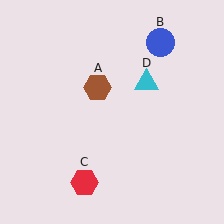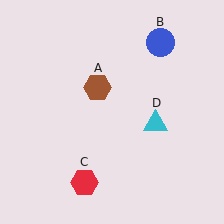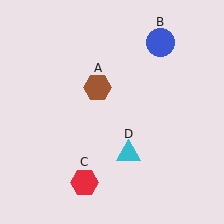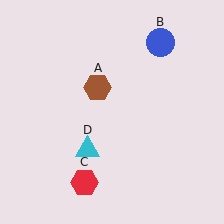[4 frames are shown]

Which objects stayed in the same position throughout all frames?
Brown hexagon (object A) and blue circle (object B) and red hexagon (object C) remained stationary.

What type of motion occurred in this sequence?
The cyan triangle (object D) rotated clockwise around the center of the scene.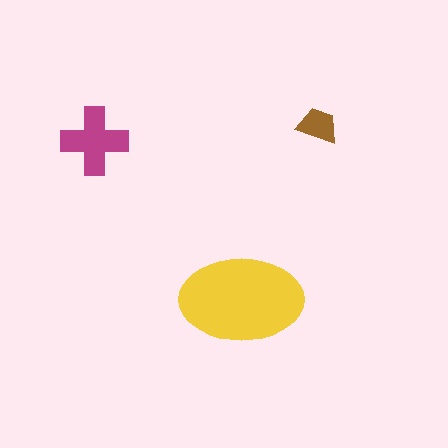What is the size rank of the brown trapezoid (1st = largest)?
3rd.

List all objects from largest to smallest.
The yellow ellipse, the magenta cross, the brown trapezoid.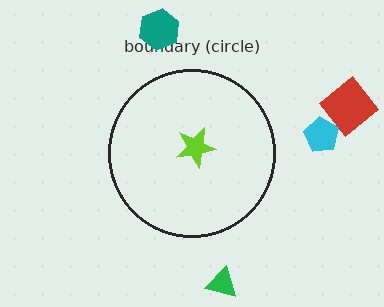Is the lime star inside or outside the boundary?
Inside.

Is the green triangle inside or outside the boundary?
Outside.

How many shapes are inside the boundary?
1 inside, 4 outside.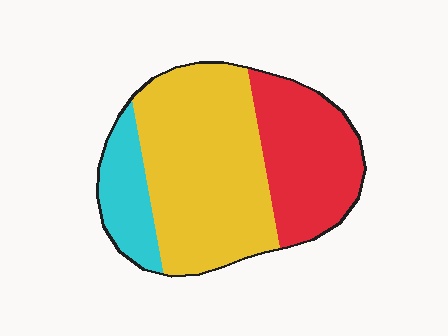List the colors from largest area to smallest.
From largest to smallest: yellow, red, cyan.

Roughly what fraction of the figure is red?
Red covers 31% of the figure.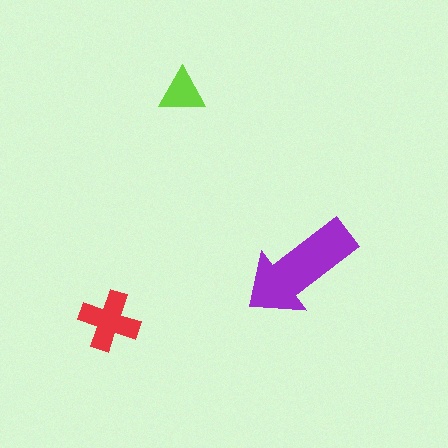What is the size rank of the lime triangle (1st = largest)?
3rd.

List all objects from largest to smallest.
The purple arrow, the red cross, the lime triangle.